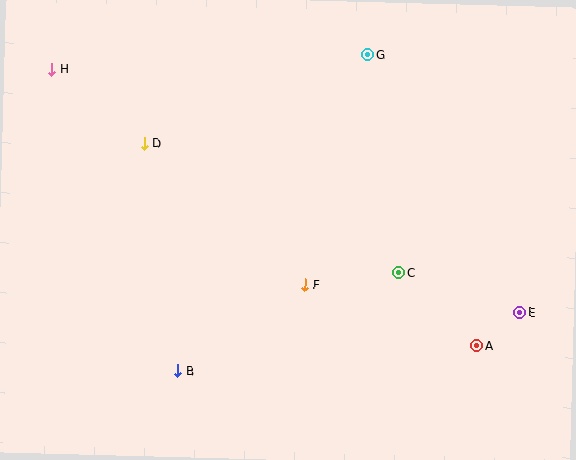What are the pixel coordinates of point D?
Point D is at (145, 144).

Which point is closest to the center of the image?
Point F at (305, 285) is closest to the center.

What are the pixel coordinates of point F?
Point F is at (305, 285).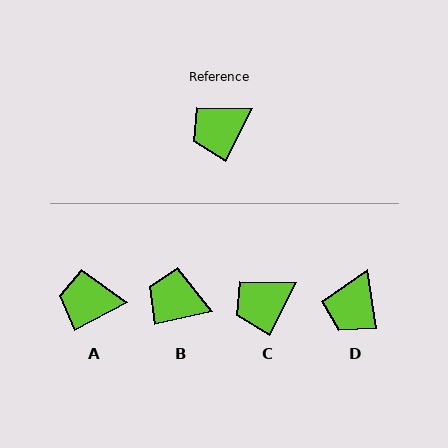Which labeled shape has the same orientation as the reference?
C.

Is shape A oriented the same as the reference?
No, it is off by about 35 degrees.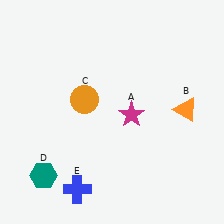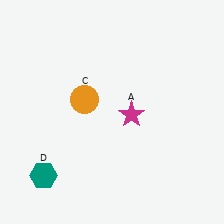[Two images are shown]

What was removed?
The blue cross (E), the orange triangle (B) were removed in Image 2.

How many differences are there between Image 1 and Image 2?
There are 2 differences between the two images.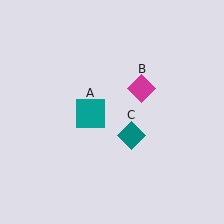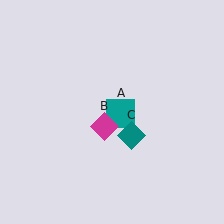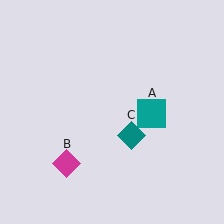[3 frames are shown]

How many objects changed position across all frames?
2 objects changed position: teal square (object A), magenta diamond (object B).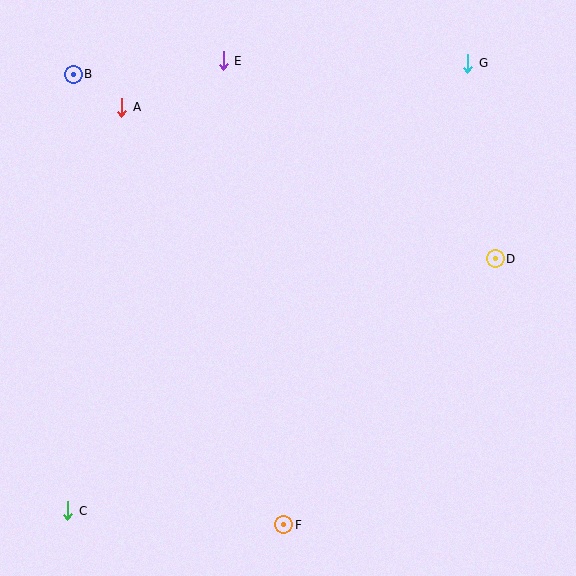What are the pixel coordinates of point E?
Point E is at (223, 61).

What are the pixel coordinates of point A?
Point A is at (122, 107).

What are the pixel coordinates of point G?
Point G is at (468, 63).